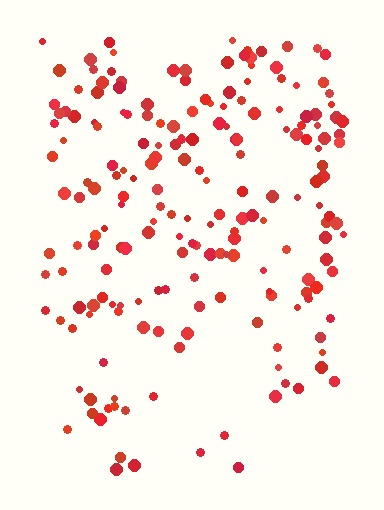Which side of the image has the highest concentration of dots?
The top.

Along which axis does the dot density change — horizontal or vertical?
Vertical.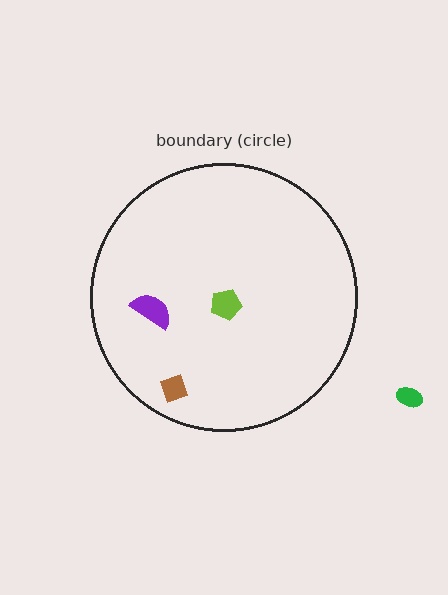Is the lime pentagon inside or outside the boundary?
Inside.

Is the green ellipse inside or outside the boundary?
Outside.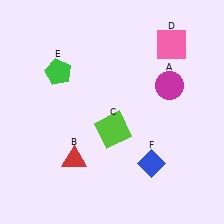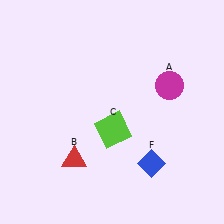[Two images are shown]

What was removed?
The green pentagon (E), the pink square (D) were removed in Image 2.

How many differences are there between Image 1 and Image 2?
There are 2 differences between the two images.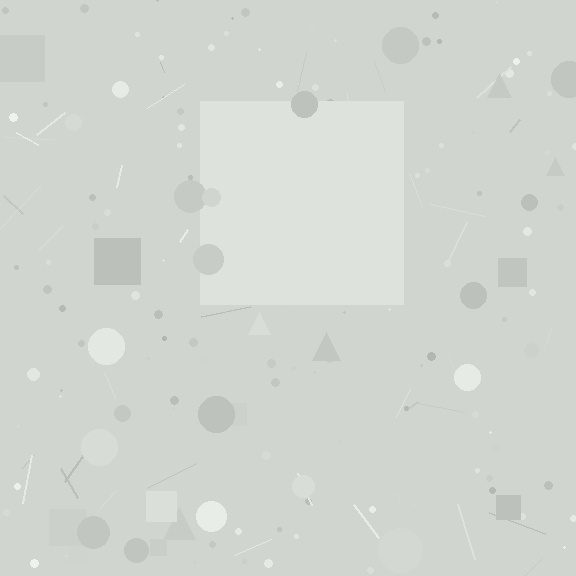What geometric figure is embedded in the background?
A square is embedded in the background.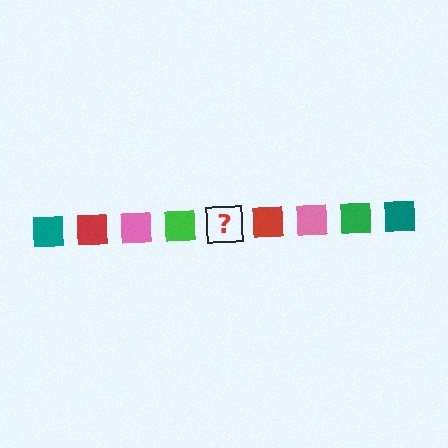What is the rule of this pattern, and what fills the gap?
The rule is that the pattern cycles through teal, red, pink, green squares. The gap should be filled with a teal square.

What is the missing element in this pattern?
The missing element is a teal square.